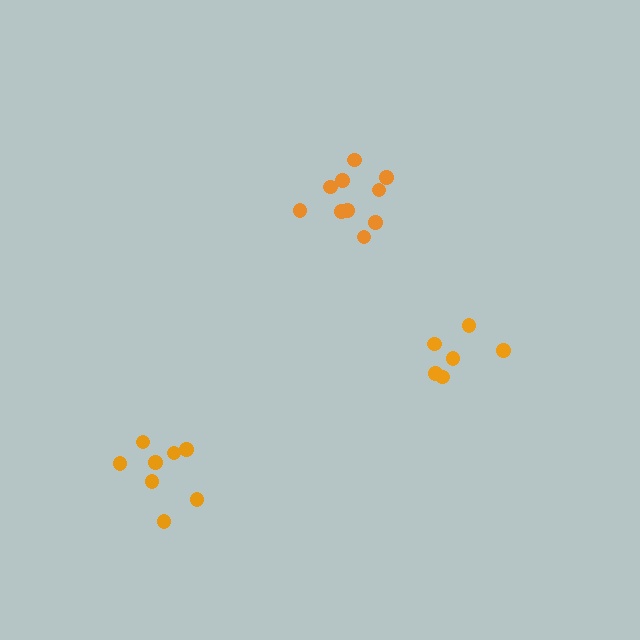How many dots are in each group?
Group 1: 10 dots, Group 2: 6 dots, Group 3: 8 dots (24 total).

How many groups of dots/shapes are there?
There are 3 groups.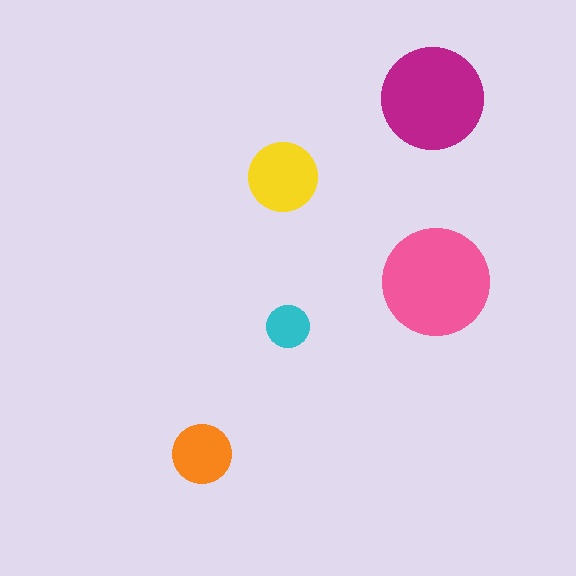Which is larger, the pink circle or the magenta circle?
The pink one.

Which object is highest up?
The magenta circle is topmost.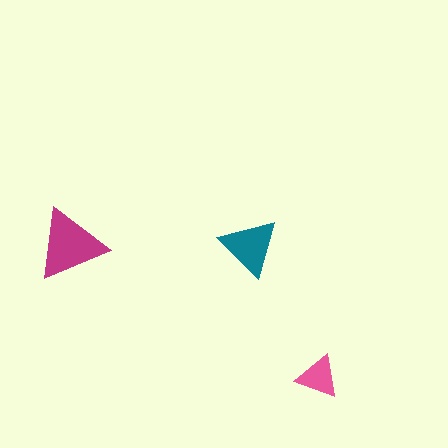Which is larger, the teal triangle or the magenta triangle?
The magenta one.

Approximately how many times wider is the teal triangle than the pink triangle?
About 1.5 times wider.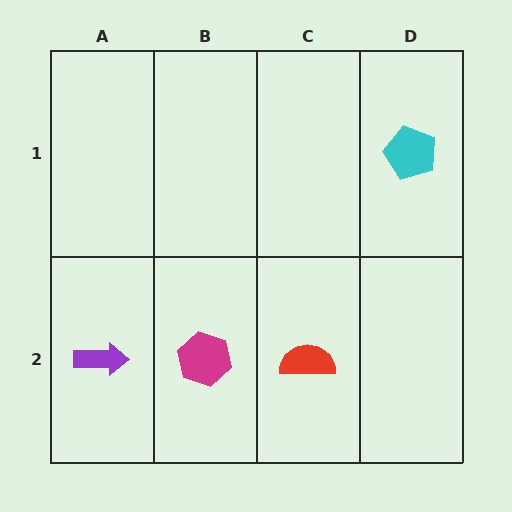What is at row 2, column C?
A red semicircle.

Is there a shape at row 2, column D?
No, that cell is empty.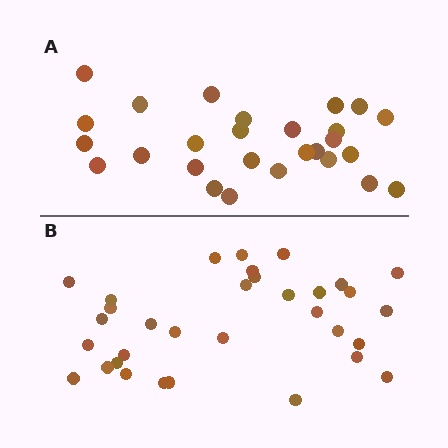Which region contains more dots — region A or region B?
Region B (the bottom region) has more dots.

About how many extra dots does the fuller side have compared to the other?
Region B has about 6 more dots than region A.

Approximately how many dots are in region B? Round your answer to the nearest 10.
About 30 dots. (The exact count is 33, which rounds to 30.)